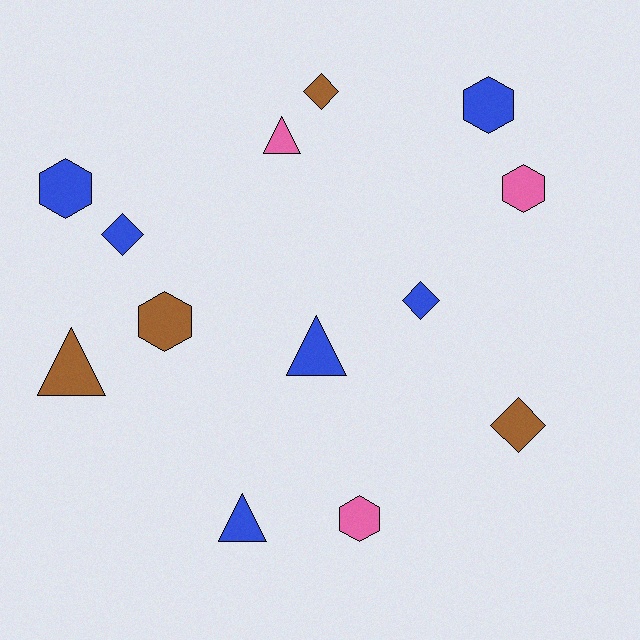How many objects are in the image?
There are 13 objects.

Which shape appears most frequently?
Hexagon, with 5 objects.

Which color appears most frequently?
Blue, with 6 objects.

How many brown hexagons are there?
There is 1 brown hexagon.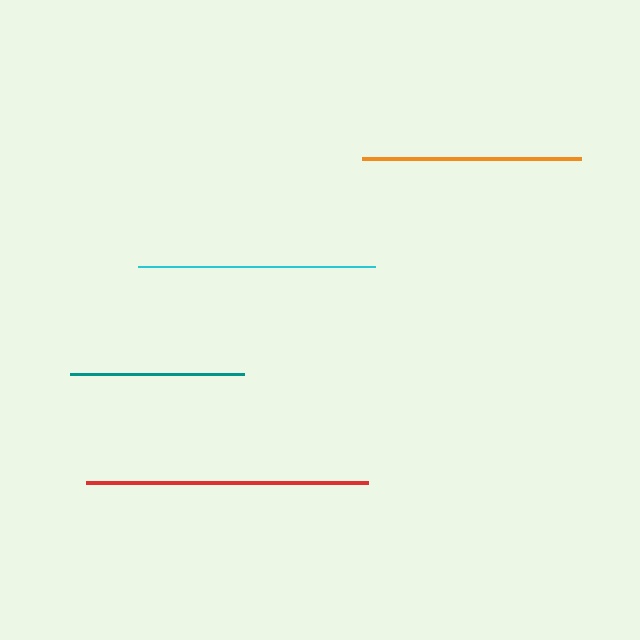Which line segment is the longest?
The red line is the longest at approximately 282 pixels.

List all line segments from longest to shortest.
From longest to shortest: red, cyan, orange, teal.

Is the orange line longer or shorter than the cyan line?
The cyan line is longer than the orange line.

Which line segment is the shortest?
The teal line is the shortest at approximately 174 pixels.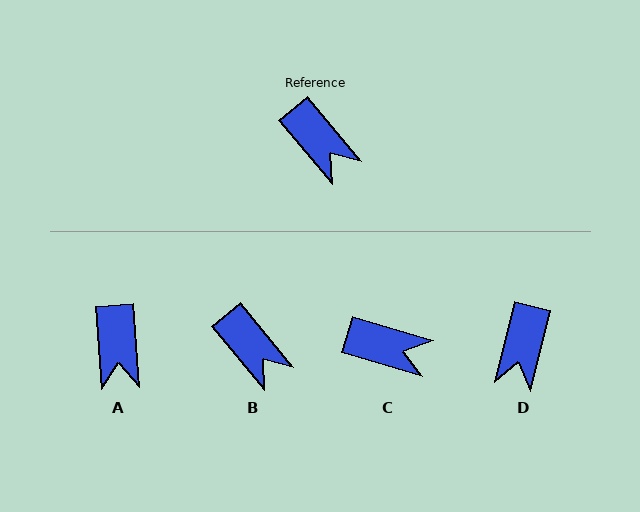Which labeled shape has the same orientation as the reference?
B.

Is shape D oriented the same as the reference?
No, it is off by about 53 degrees.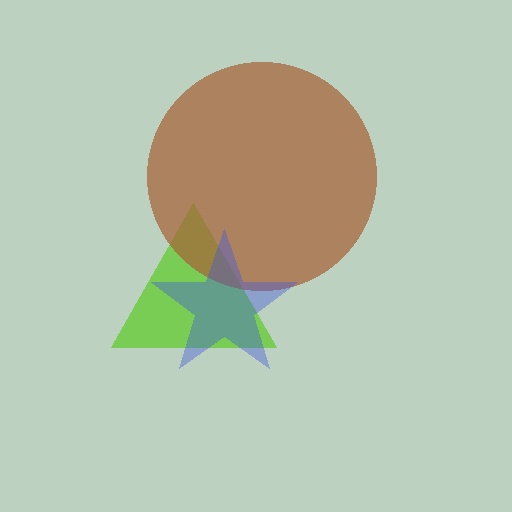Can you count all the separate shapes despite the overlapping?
Yes, there are 3 separate shapes.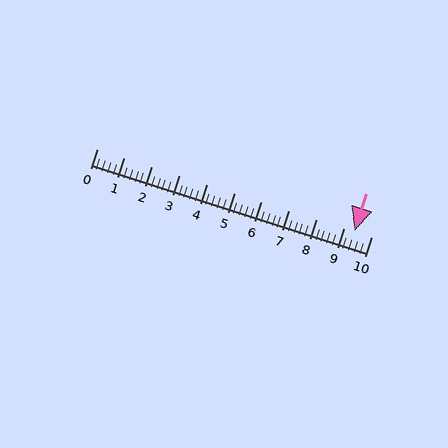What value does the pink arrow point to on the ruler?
The pink arrow points to approximately 9.4.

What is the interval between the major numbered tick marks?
The major tick marks are spaced 1 units apart.